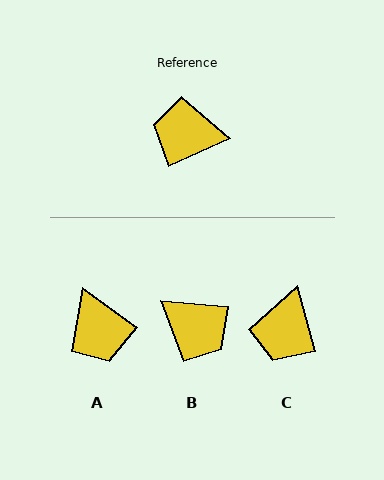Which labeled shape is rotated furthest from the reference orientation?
B, about 151 degrees away.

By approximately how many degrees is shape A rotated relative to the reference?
Approximately 120 degrees counter-clockwise.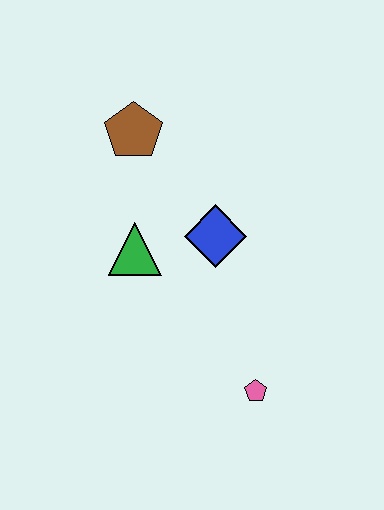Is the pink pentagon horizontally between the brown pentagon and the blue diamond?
No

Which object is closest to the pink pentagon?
The blue diamond is closest to the pink pentagon.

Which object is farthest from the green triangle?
The pink pentagon is farthest from the green triangle.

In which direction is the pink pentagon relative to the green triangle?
The pink pentagon is below the green triangle.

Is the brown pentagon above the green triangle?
Yes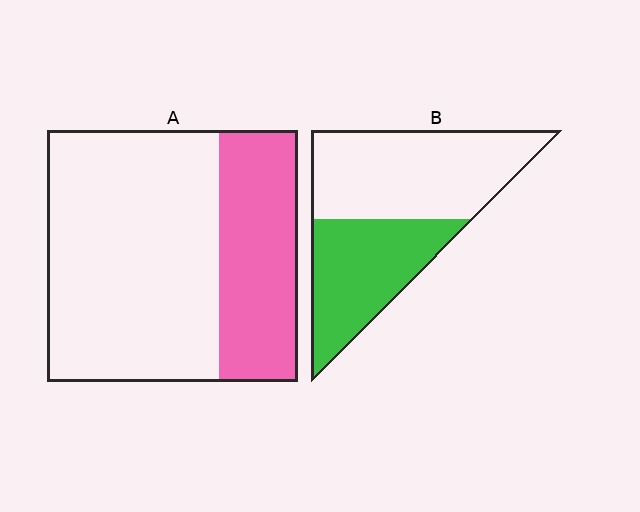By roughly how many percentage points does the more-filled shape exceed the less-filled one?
By roughly 10 percentage points (B over A).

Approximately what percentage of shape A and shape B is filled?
A is approximately 30% and B is approximately 40%.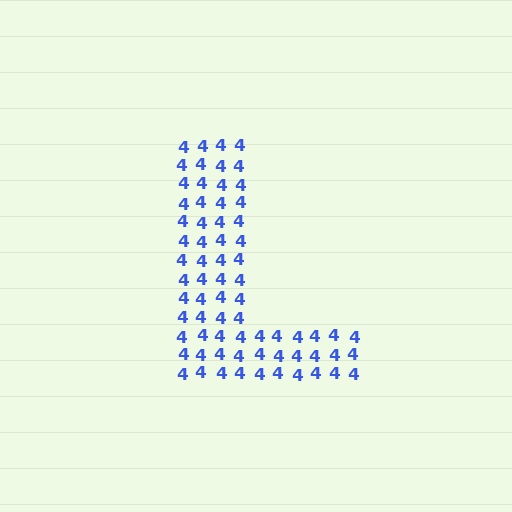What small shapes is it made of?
It is made of small digit 4's.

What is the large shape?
The large shape is the letter L.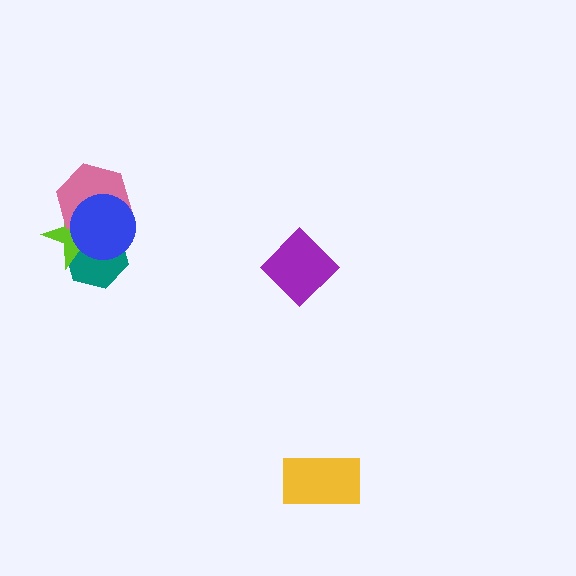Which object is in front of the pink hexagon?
The blue circle is in front of the pink hexagon.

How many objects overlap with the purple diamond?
0 objects overlap with the purple diamond.